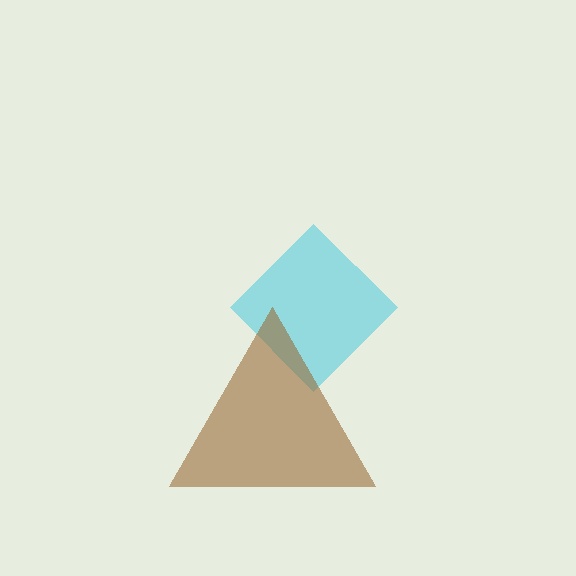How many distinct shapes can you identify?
There are 2 distinct shapes: a cyan diamond, a brown triangle.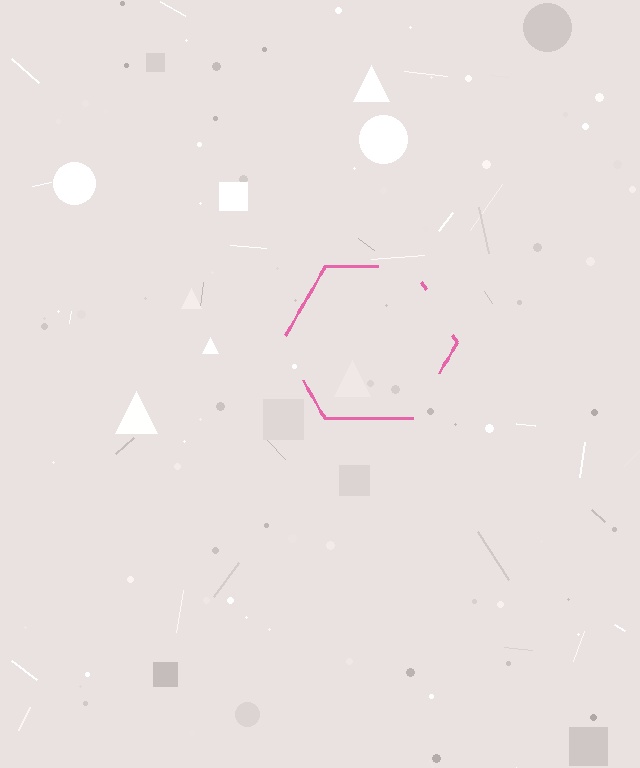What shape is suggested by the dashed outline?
The dashed outline suggests a hexagon.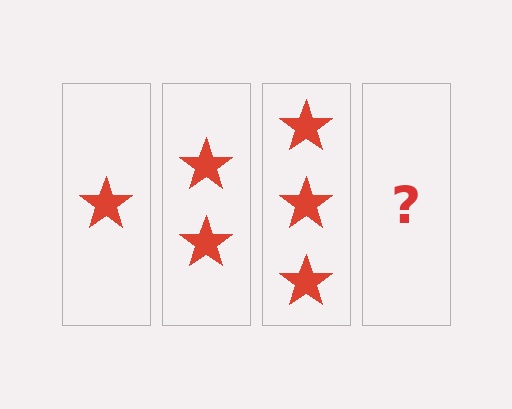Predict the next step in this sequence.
The next step is 4 stars.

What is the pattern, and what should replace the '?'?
The pattern is that each step adds one more star. The '?' should be 4 stars.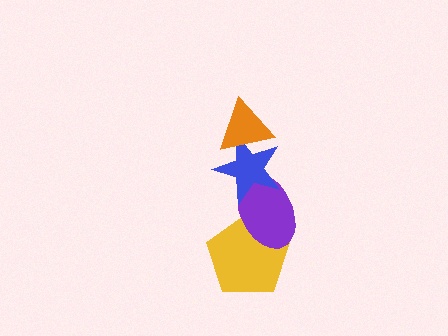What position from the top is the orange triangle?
The orange triangle is 1st from the top.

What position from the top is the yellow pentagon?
The yellow pentagon is 4th from the top.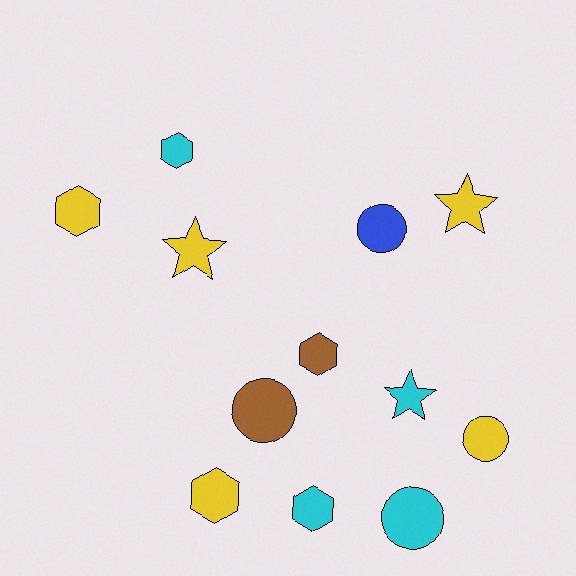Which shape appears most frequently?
Hexagon, with 5 objects.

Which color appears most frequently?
Yellow, with 5 objects.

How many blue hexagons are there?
There are no blue hexagons.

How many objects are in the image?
There are 12 objects.